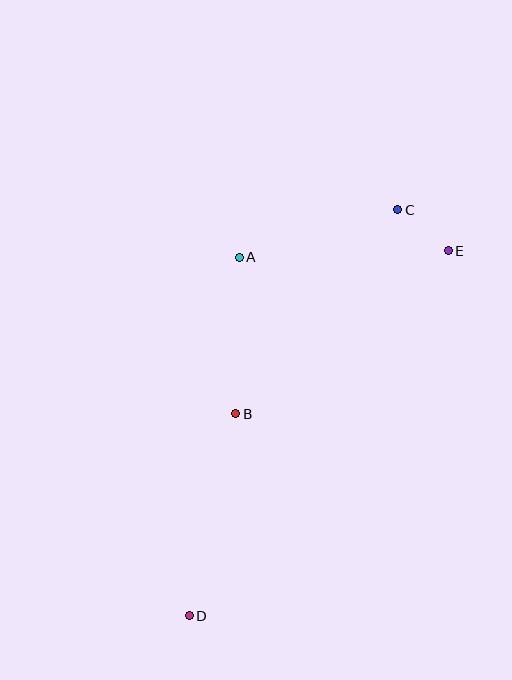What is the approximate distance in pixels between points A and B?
The distance between A and B is approximately 156 pixels.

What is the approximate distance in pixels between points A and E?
The distance between A and E is approximately 209 pixels.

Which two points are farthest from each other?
Points C and D are farthest from each other.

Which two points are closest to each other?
Points C and E are closest to each other.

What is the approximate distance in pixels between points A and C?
The distance between A and C is approximately 165 pixels.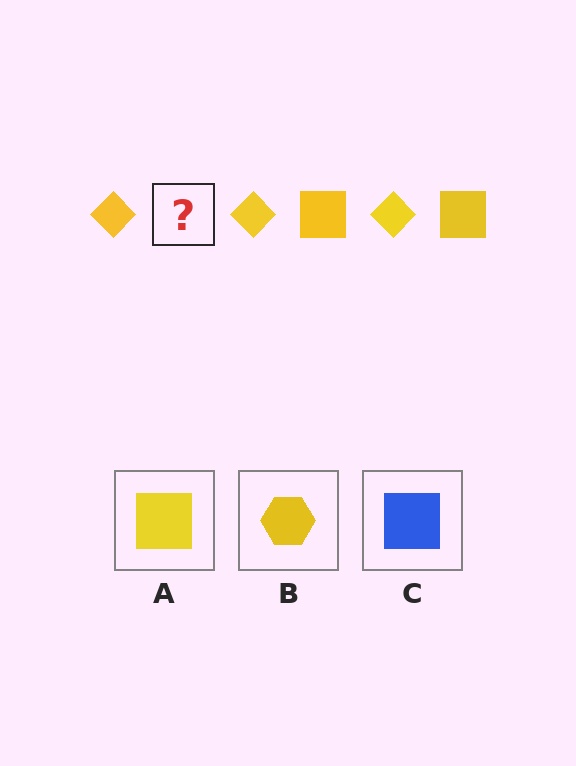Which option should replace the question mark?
Option A.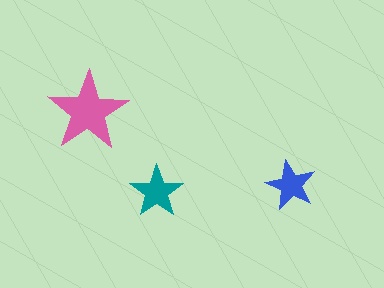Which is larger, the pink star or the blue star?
The pink one.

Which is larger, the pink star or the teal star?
The pink one.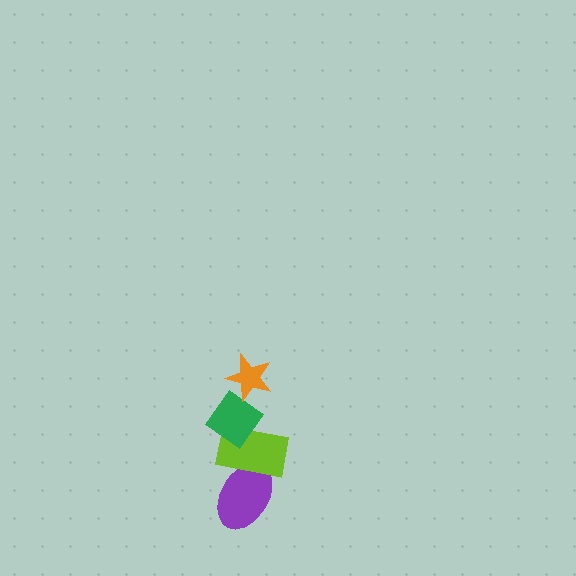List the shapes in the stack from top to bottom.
From top to bottom: the orange star, the green diamond, the lime rectangle, the purple ellipse.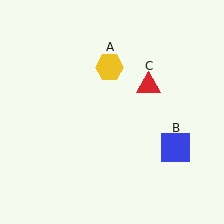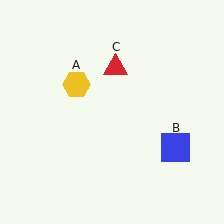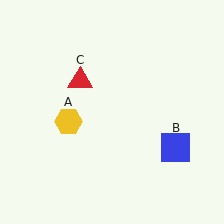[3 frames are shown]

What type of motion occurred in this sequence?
The yellow hexagon (object A), red triangle (object C) rotated counterclockwise around the center of the scene.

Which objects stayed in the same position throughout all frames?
Blue square (object B) remained stationary.